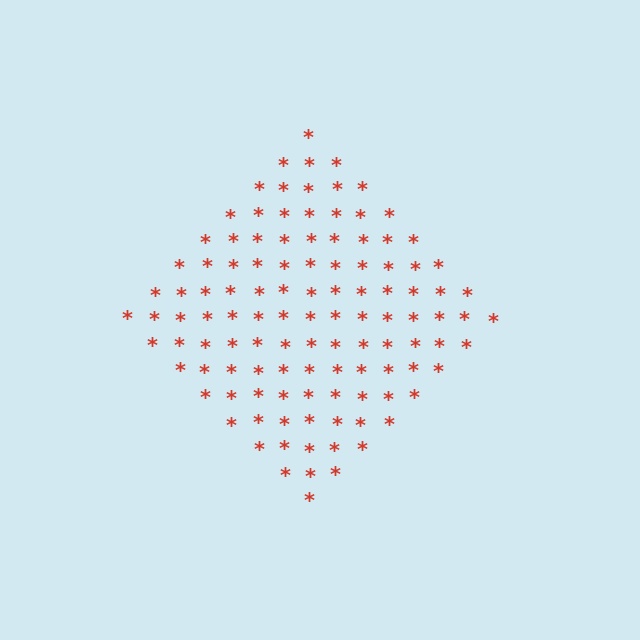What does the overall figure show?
The overall figure shows a diamond.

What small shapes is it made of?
It is made of small asterisks.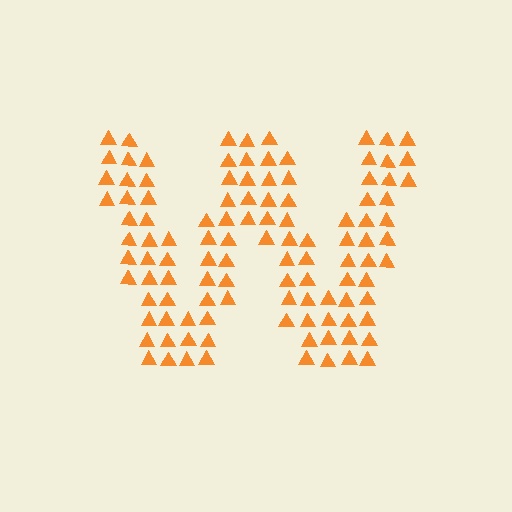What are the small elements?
The small elements are triangles.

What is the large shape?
The large shape is the letter W.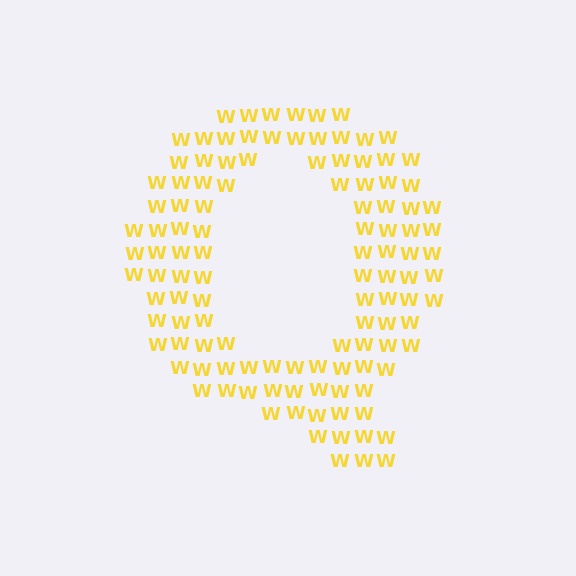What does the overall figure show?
The overall figure shows the letter Q.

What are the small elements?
The small elements are letter W's.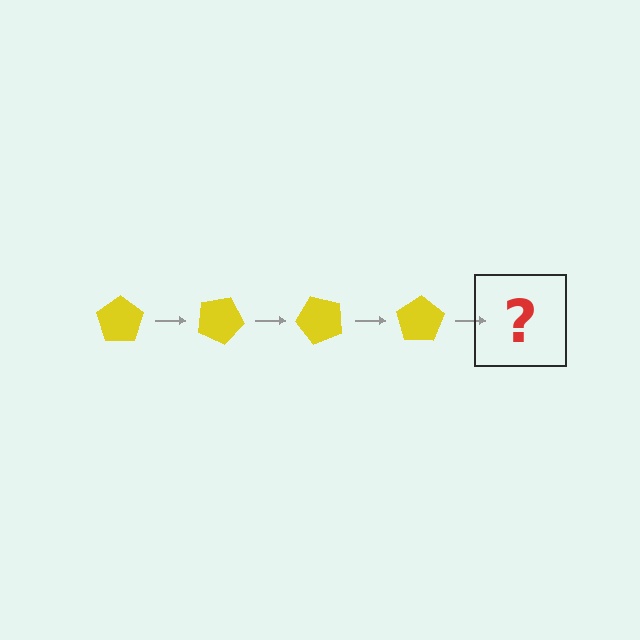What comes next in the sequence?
The next element should be a yellow pentagon rotated 100 degrees.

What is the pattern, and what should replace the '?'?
The pattern is that the pentagon rotates 25 degrees each step. The '?' should be a yellow pentagon rotated 100 degrees.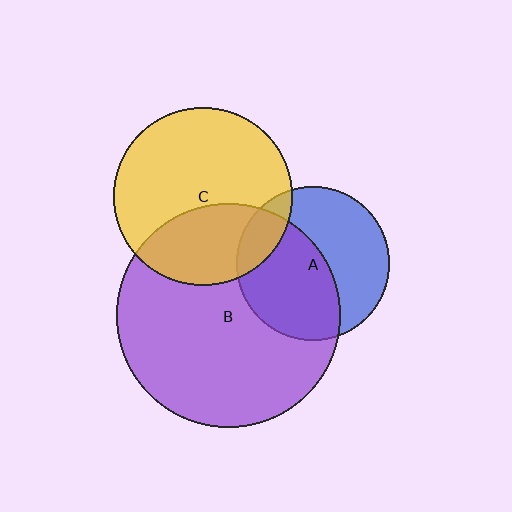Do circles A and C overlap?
Yes.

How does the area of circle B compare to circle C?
Approximately 1.6 times.